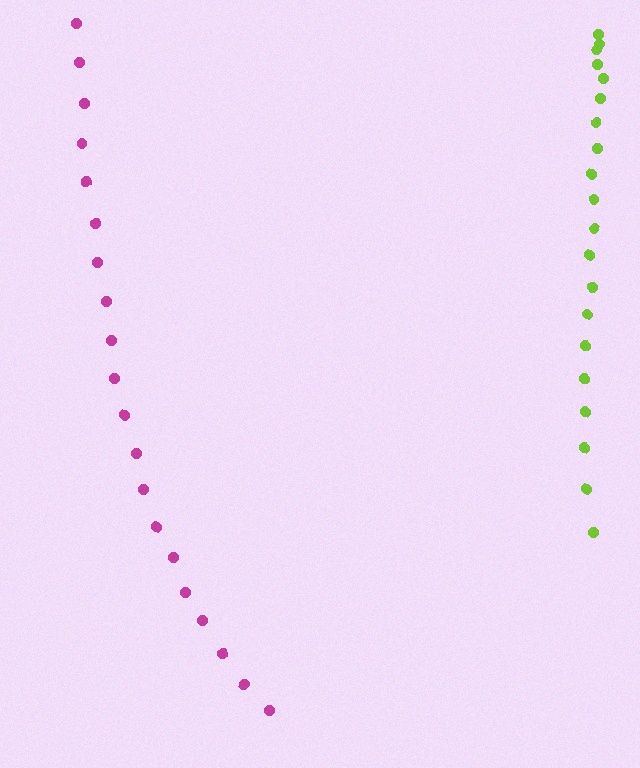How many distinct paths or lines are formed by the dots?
There are 2 distinct paths.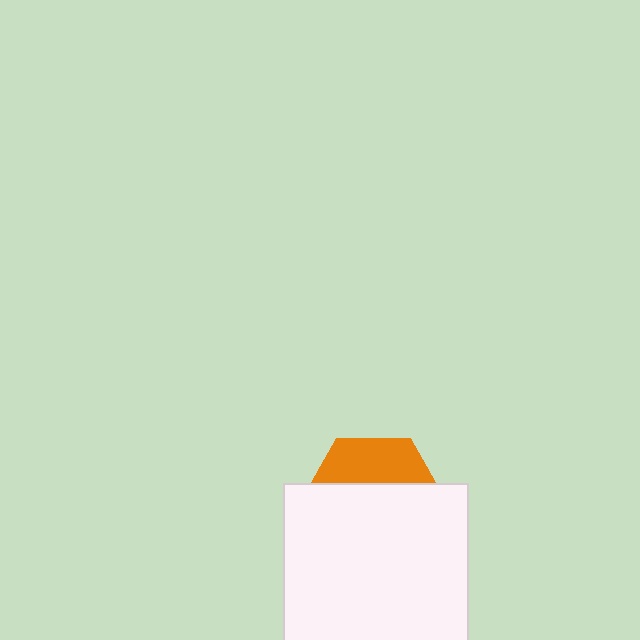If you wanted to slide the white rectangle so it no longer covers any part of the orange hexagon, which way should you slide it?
Slide it down — that is the most direct way to separate the two shapes.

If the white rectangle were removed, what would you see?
You would see the complete orange hexagon.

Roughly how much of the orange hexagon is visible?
A small part of it is visible (roughly 32%).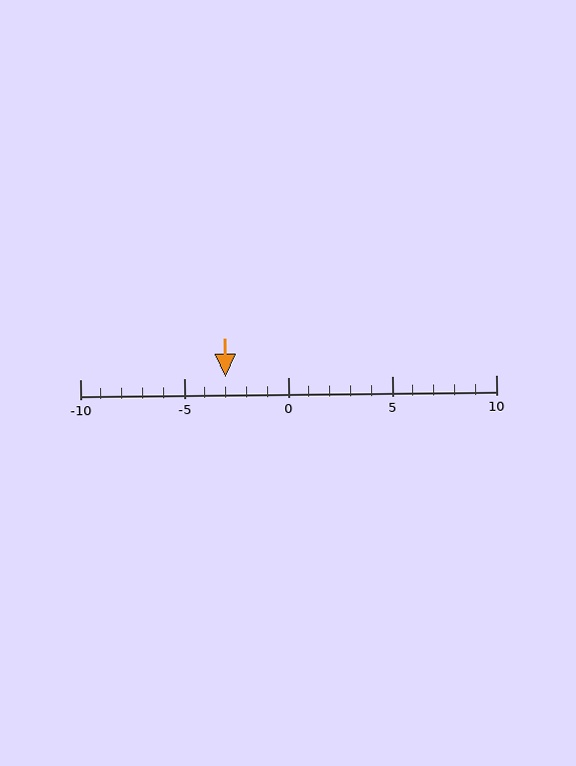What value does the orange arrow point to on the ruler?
The orange arrow points to approximately -3.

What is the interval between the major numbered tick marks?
The major tick marks are spaced 5 units apart.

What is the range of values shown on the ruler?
The ruler shows values from -10 to 10.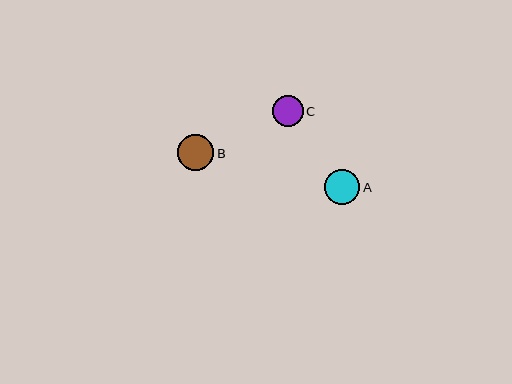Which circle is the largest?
Circle B is the largest with a size of approximately 36 pixels.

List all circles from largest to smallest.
From largest to smallest: B, A, C.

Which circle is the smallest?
Circle C is the smallest with a size of approximately 30 pixels.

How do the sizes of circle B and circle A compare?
Circle B and circle A are approximately the same size.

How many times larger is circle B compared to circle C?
Circle B is approximately 1.2 times the size of circle C.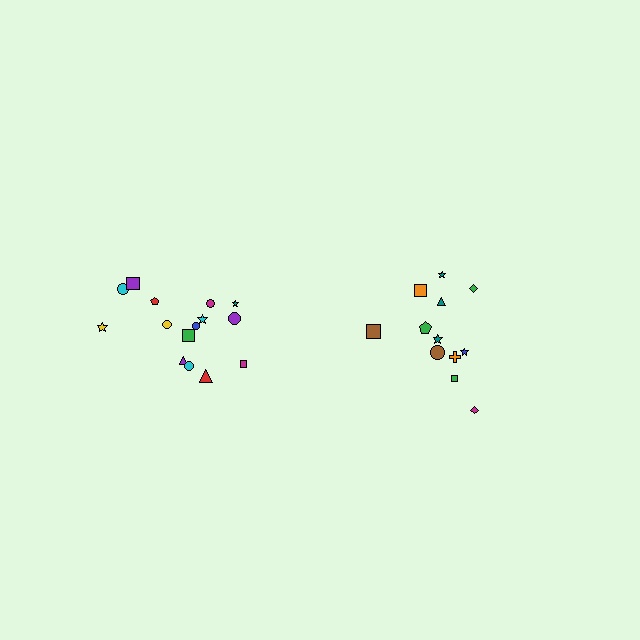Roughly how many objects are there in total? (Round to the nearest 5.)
Roughly 25 objects in total.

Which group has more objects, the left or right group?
The left group.